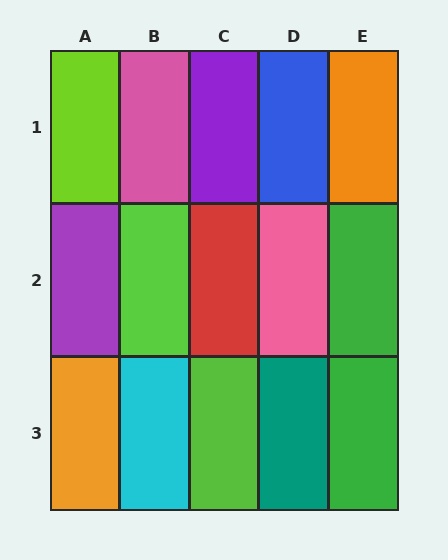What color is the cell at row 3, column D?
Teal.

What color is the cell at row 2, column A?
Purple.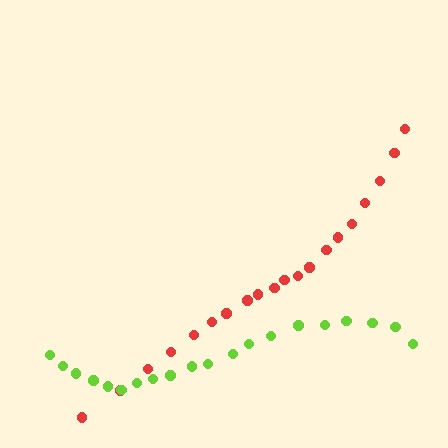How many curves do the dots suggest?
There are 2 distinct paths.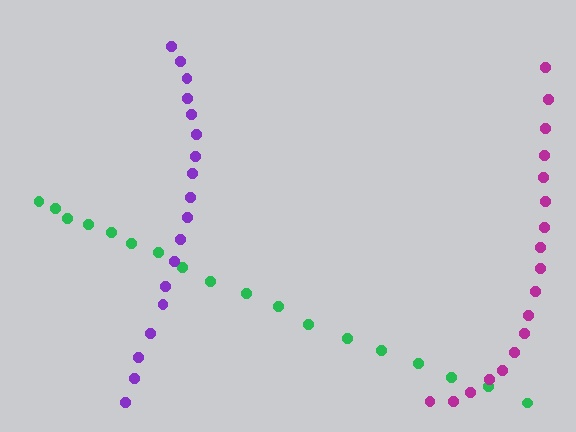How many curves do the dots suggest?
There are 3 distinct paths.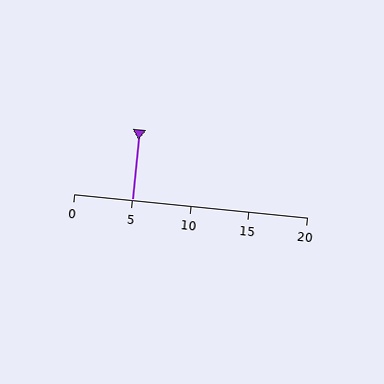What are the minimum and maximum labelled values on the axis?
The axis runs from 0 to 20.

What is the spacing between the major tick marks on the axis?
The major ticks are spaced 5 apart.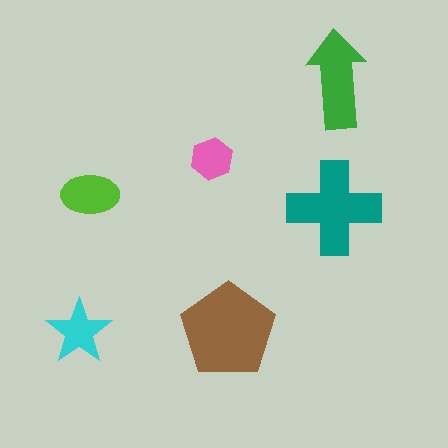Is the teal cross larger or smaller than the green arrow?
Larger.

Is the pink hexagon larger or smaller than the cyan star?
Smaller.